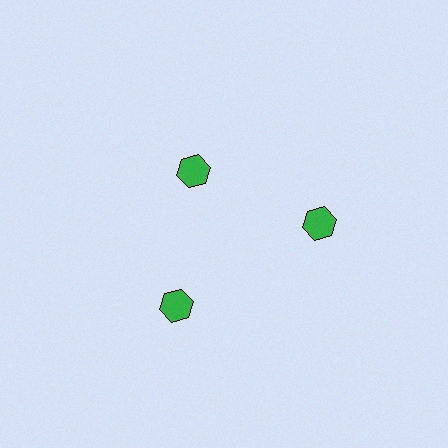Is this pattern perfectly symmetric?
No. The 3 green hexagons are arranged in a ring, but one element near the 11 o'clock position is pulled inward toward the center, breaking the 3-fold rotational symmetry.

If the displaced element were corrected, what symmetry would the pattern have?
It would have 3-fold rotational symmetry — the pattern would map onto itself every 120 degrees.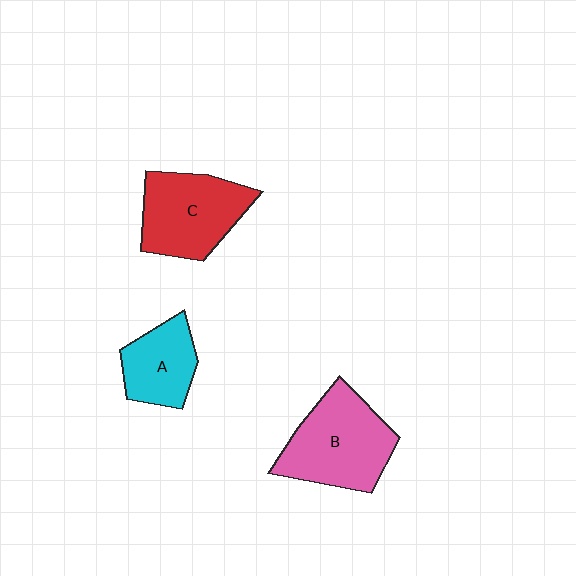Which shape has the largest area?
Shape B (pink).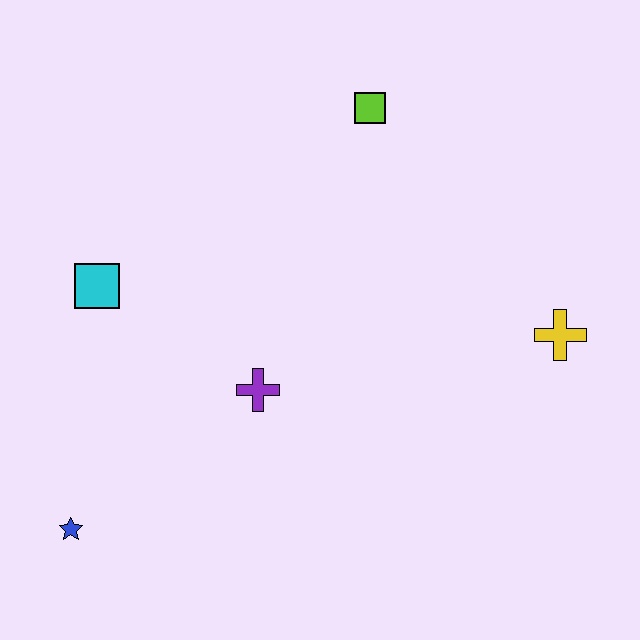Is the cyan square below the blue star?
No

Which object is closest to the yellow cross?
The lime square is closest to the yellow cross.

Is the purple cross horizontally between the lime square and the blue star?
Yes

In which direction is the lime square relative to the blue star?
The lime square is above the blue star.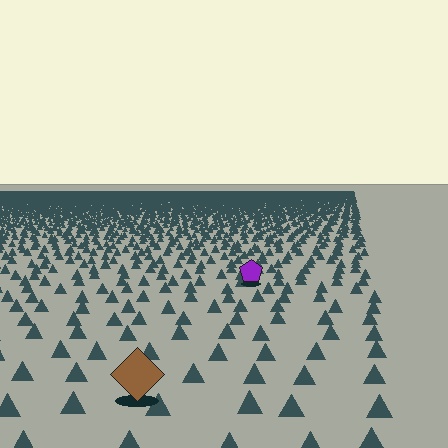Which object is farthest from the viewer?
The purple pentagon is farthest from the viewer. It appears smaller and the ground texture around it is denser.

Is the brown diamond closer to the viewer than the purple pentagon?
Yes. The brown diamond is closer — you can tell from the texture gradient: the ground texture is coarser near it.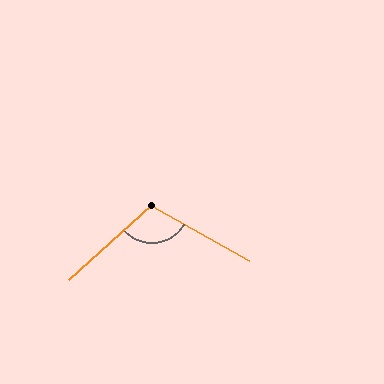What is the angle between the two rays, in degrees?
Approximately 109 degrees.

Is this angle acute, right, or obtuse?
It is obtuse.